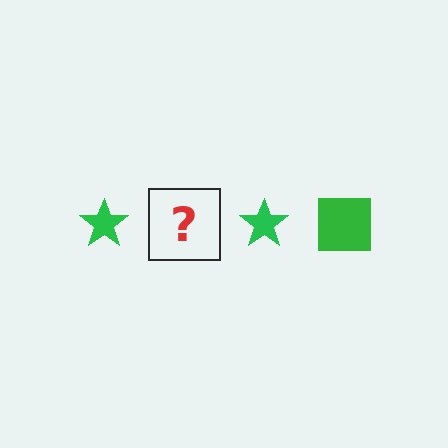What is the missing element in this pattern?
The missing element is a green square.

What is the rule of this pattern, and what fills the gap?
The rule is that the pattern cycles through star, square shapes in green. The gap should be filled with a green square.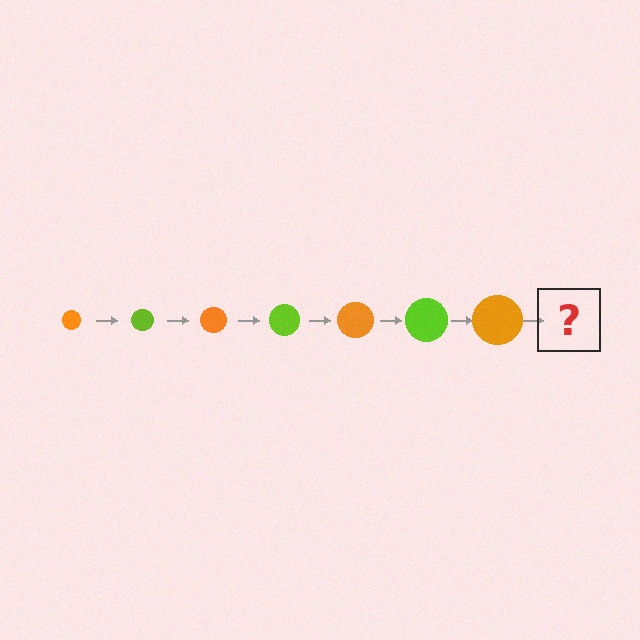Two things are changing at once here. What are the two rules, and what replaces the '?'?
The two rules are that the circle grows larger each step and the color cycles through orange and lime. The '?' should be a lime circle, larger than the previous one.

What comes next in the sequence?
The next element should be a lime circle, larger than the previous one.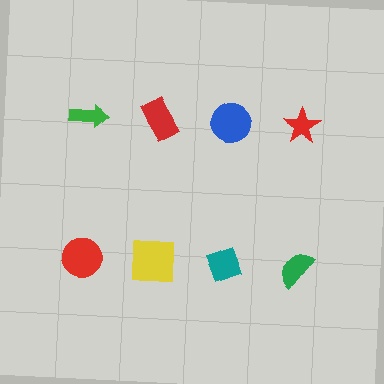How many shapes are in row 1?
4 shapes.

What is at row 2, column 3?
A teal diamond.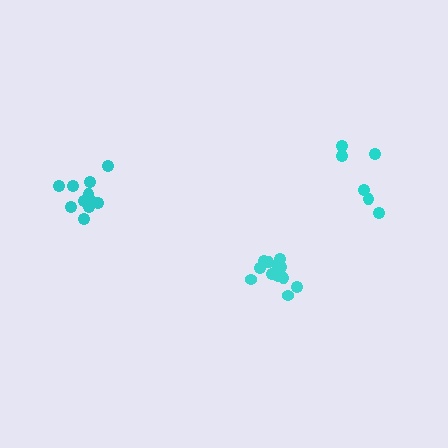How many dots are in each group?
Group 1: 12 dots, Group 2: 11 dots, Group 3: 6 dots (29 total).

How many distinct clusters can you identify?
There are 3 distinct clusters.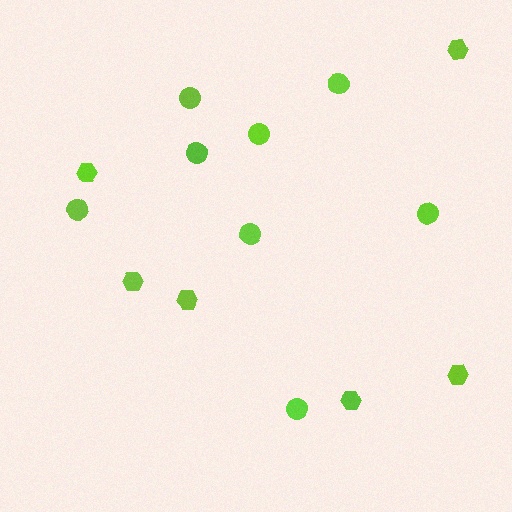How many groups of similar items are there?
There are 2 groups: one group of hexagons (6) and one group of circles (8).